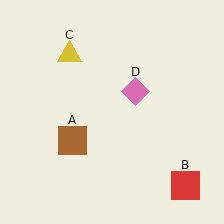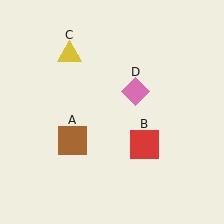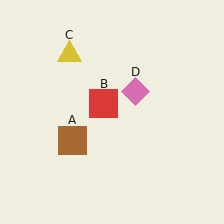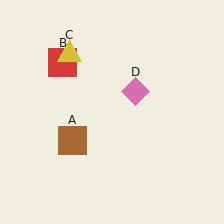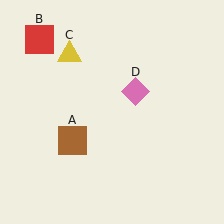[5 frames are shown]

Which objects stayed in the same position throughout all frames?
Brown square (object A) and yellow triangle (object C) and pink diamond (object D) remained stationary.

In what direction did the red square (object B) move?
The red square (object B) moved up and to the left.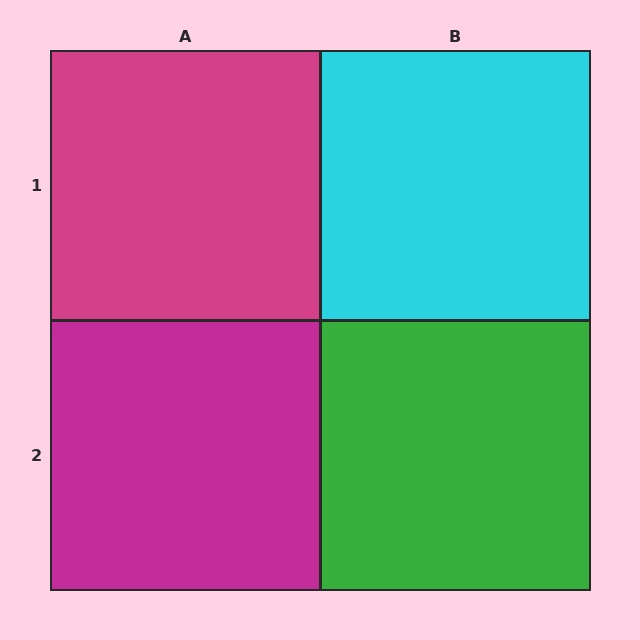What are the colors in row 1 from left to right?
Magenta, cyan.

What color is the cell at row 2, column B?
Green.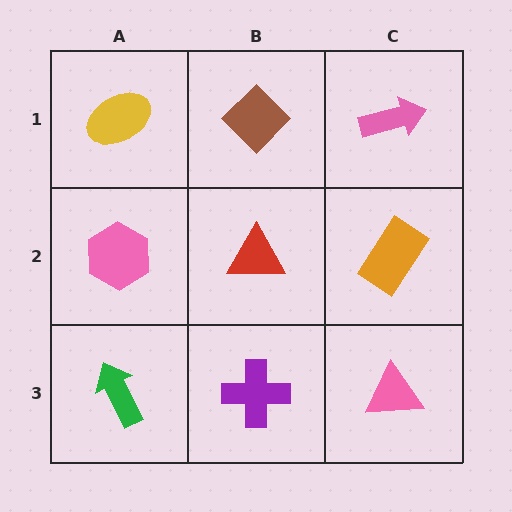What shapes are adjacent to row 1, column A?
A pink hexagon (row 2, column A), a brown diamond (row 1, column B).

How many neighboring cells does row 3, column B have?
3.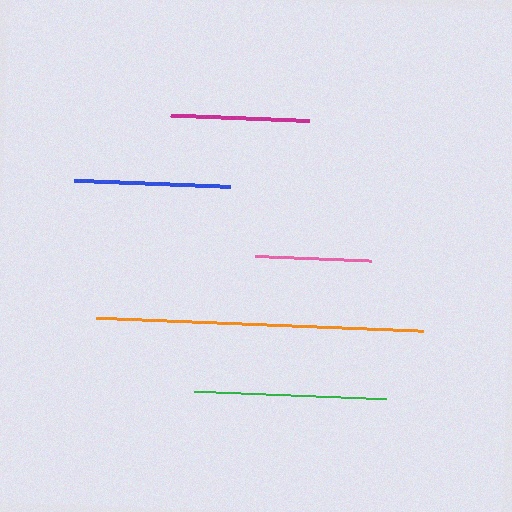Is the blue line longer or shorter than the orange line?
The orange line is longer than the blue line.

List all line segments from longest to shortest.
From longest to shortest: orange, green, blue, magenta, pink.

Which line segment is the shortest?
The pink line is the shortest at approximately 115 pixels.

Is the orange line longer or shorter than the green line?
The orange line is longer than the green line.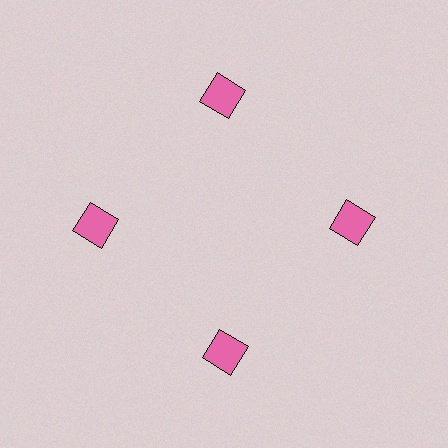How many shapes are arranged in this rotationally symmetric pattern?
There are 4 shapes, arranged in 4 groups of 1.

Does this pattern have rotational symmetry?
Yes, this pattern has 4-fold rotational symmetry. It looks the same after rotating 90 degrees around the center.